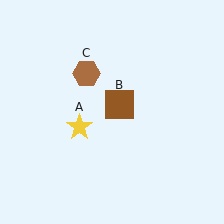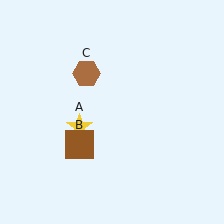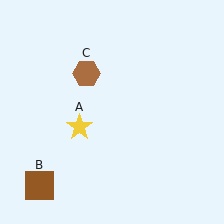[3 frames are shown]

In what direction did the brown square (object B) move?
The brown square (object B) moved down and to the left.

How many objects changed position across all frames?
1 object changed position: brown square (object B).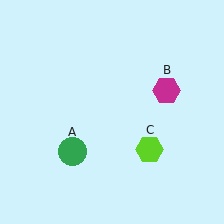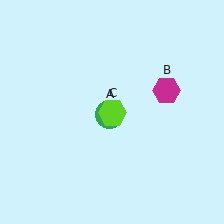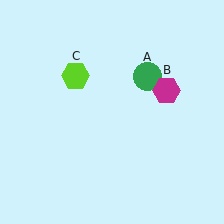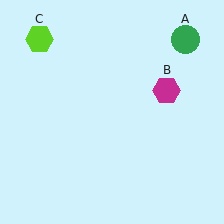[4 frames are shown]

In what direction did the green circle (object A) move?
The green circle (object A) moved up and to the right.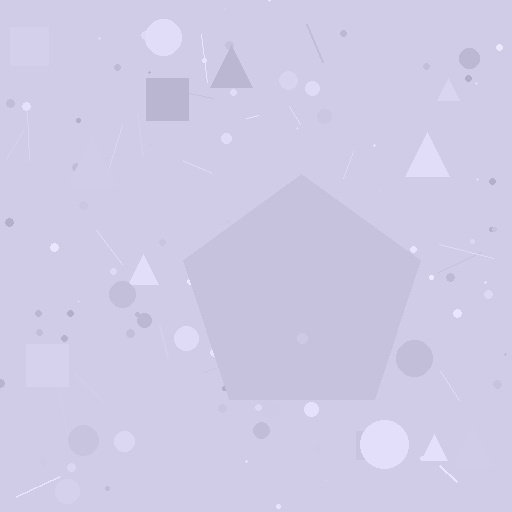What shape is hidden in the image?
A pentagon is hidden in the image.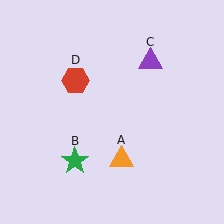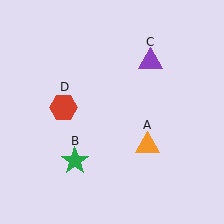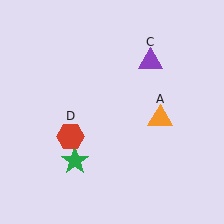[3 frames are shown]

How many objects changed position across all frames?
2 objects changed position: orange triangle (object A), red hexagon (object D).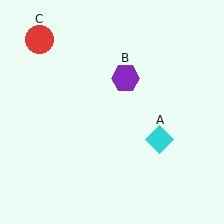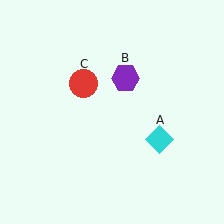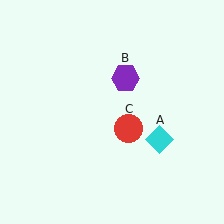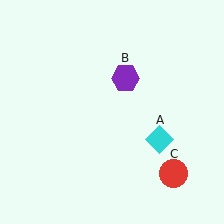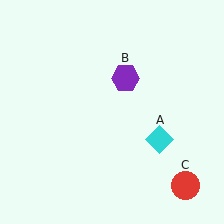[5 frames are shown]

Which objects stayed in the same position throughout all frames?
Cyan diamond (object A) and purple hexagon (object B) remained stationary.